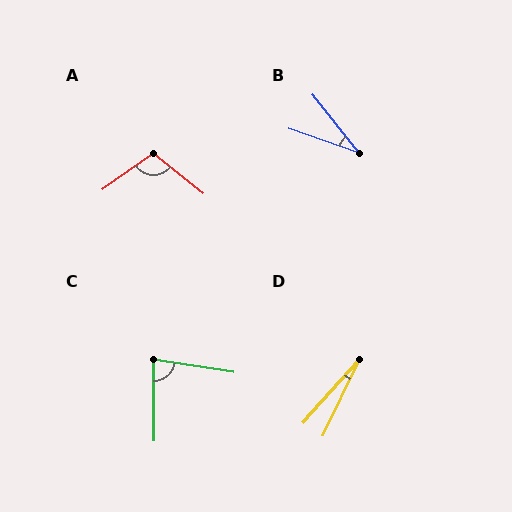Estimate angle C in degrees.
Approximately 81 degrees.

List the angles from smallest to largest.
D (16°), B (32°), C (81°), A (106°).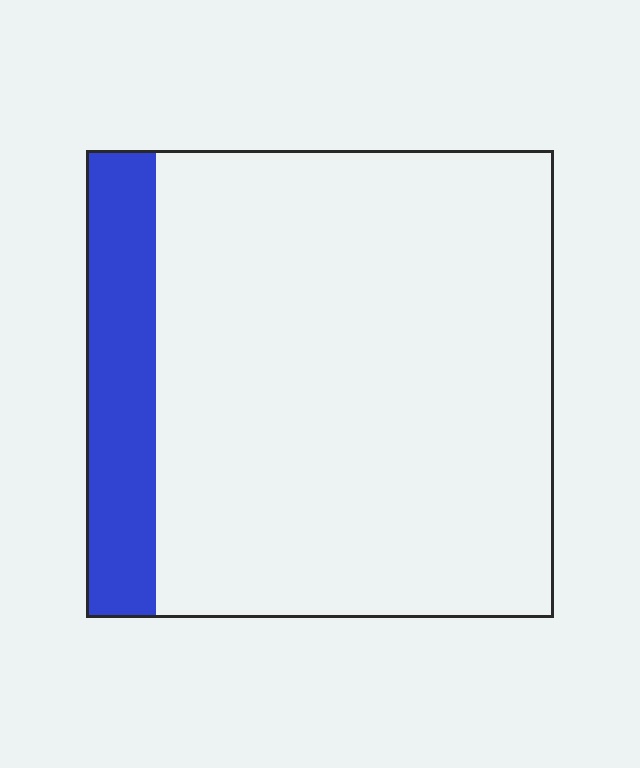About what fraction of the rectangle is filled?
About one sixth (1/6).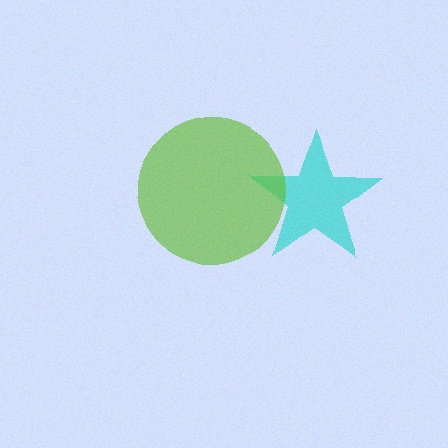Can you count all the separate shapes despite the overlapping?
Yes, there are 2 separate shapes.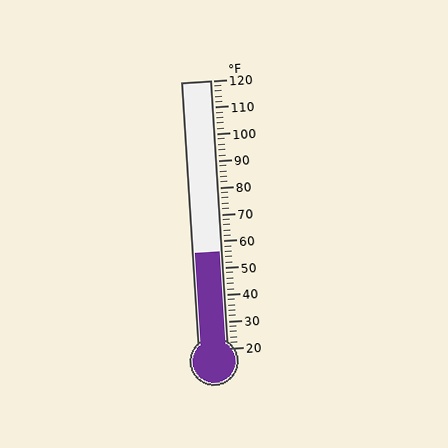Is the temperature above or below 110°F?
The temperature is below 110°F.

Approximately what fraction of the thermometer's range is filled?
The thermometer is filled to approximately 35% of its range.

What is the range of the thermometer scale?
The thermometer scale ranges from 20°F to 120°F.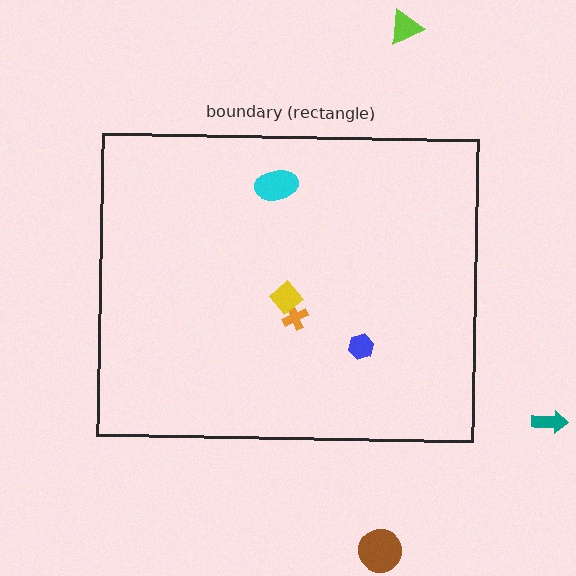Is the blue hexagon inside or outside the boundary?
Inside.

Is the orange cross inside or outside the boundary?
Inside.